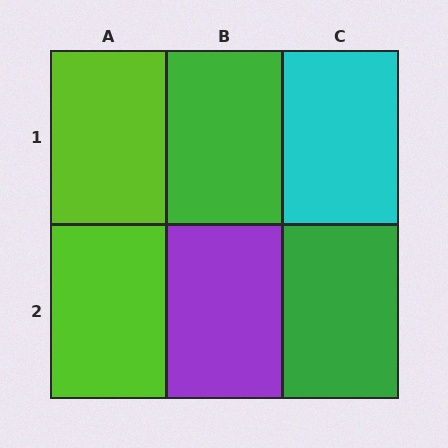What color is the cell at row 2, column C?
Green.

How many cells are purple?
1 cell is purple.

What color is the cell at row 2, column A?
Lime.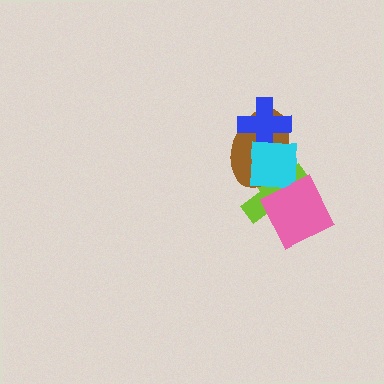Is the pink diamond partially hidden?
No, no other shape covers it.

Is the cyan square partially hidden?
Yes, it is partially covered by another shape.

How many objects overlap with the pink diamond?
2 objects overlap with the pink diamond.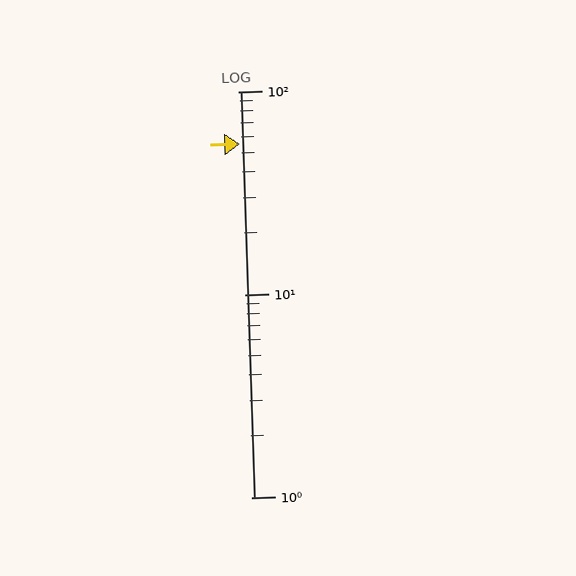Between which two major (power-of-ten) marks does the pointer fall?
The pointer is between 10 and 100.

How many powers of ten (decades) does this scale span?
The scale spans 2 decades, from 1 to 100.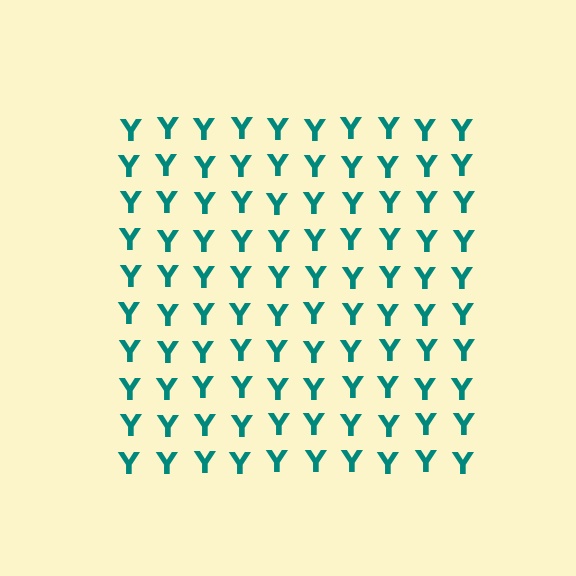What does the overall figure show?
The overall figure shows a square.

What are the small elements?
The small elements are letter Y's.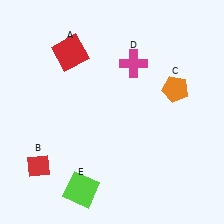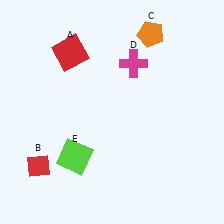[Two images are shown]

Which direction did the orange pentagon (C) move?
The orange pentagon (C) moved up.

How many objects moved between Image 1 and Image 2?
2 objects moved between the two images.